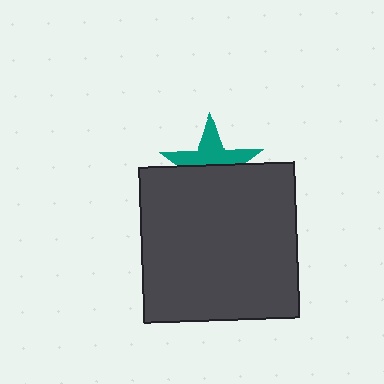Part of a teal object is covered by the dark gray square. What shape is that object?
It is a star.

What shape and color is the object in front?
The object in front is a dark gray square.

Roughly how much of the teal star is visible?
About half of it is visible (roughly 49%).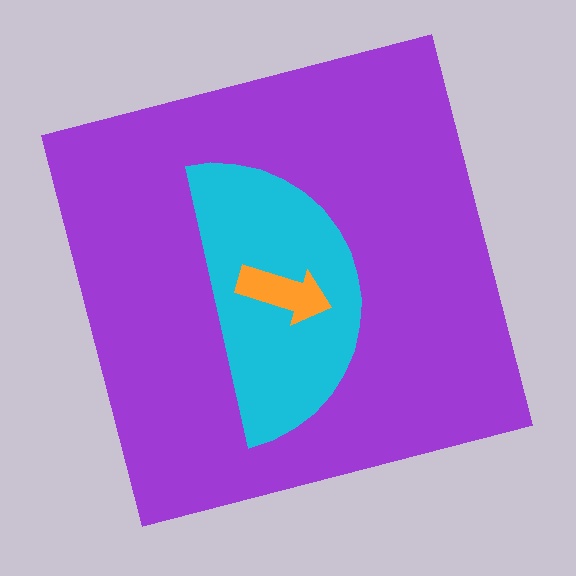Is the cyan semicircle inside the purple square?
Yes.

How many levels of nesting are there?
3.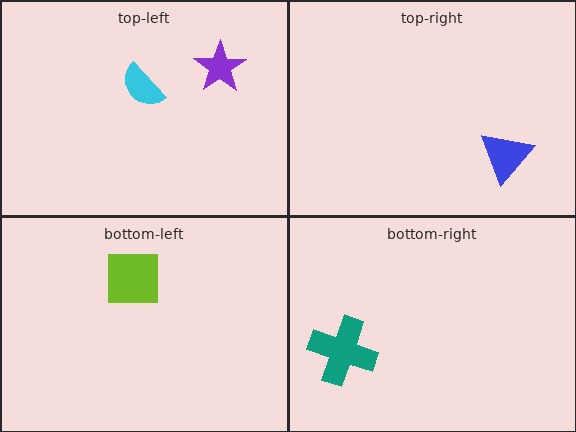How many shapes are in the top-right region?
1.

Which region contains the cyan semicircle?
The top-left region.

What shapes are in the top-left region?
The purple star, the cyan semicircle.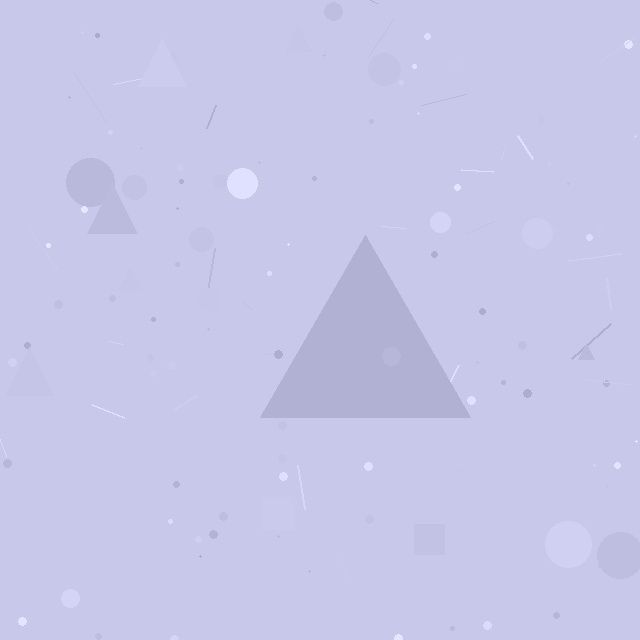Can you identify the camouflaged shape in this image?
The camouflaged shape is a triangle.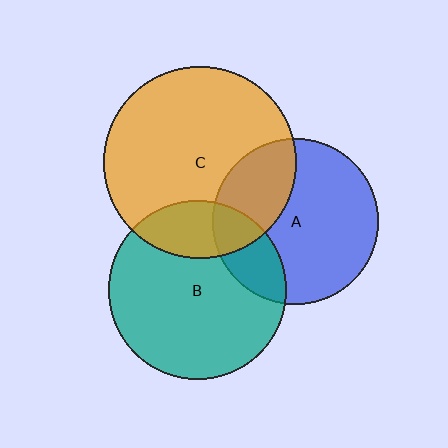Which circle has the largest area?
Circle C (orange).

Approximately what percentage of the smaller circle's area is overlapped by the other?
Approximately 20%.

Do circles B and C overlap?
Yes.